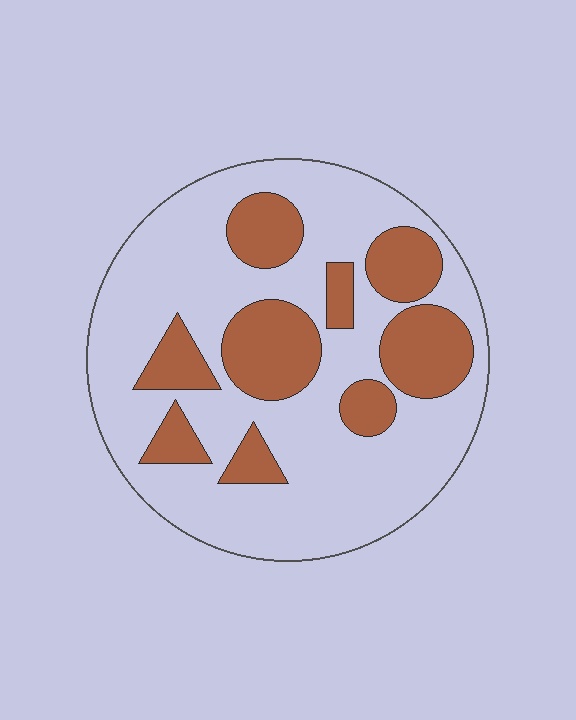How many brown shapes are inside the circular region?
9.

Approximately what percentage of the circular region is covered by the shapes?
Approximately 30%.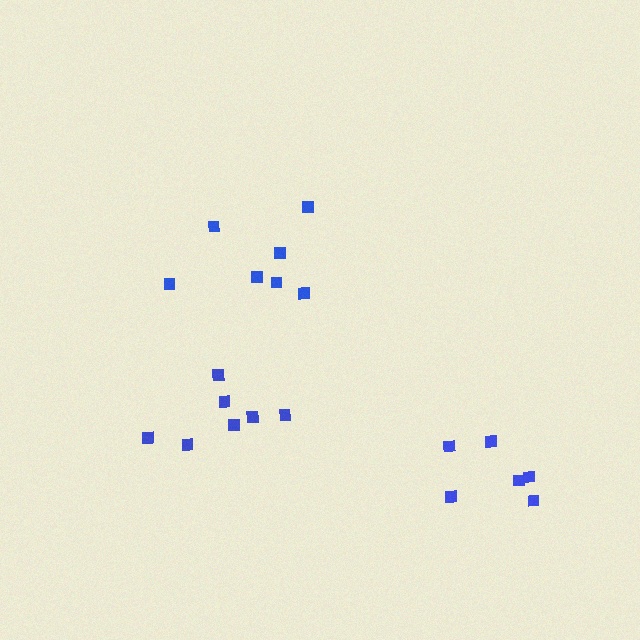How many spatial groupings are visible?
There are 3 spatial groupings.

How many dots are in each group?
Group 1: 7 dots, Group 2: 6 dots, Group 3: 7 dots (20 total).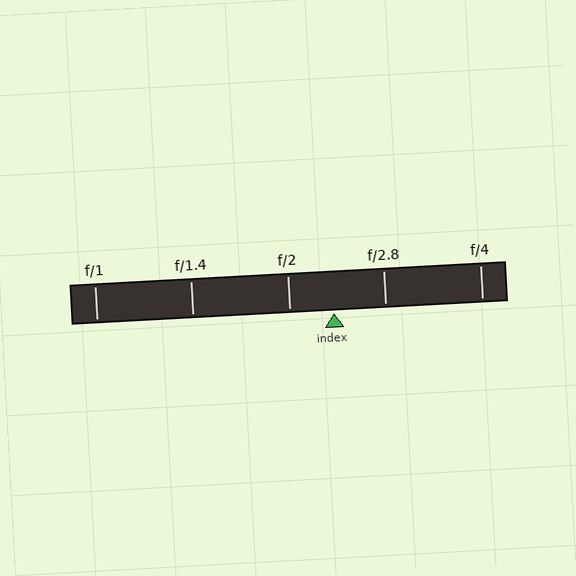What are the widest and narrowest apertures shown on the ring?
The widest aperture shown is f/1 and the narrowest is f/4.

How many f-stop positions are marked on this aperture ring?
There are 5 f-stop positions marked.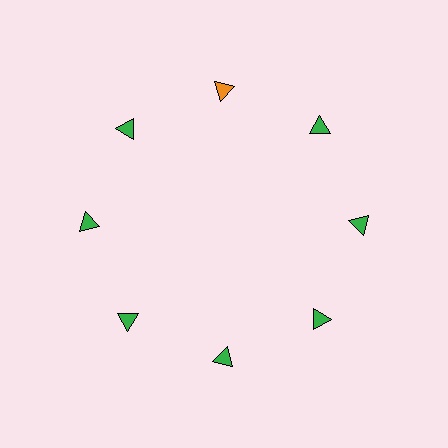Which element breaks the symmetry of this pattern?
The orange triangle at roughly the 12 o'clock position breaks the symmetry. All other shapes are green triangles.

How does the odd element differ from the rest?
It has a different color: orange instead of green.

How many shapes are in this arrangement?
There are 8 shapes arranged in a ring pattern.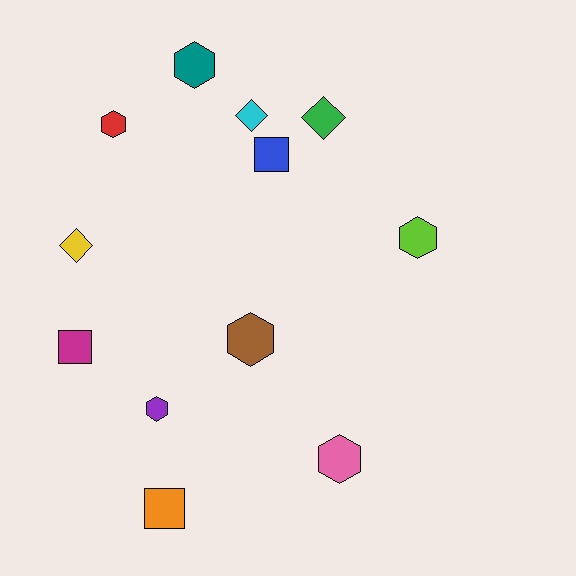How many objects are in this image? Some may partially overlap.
There are 12 objects.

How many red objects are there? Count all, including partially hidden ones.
There is 1 red object.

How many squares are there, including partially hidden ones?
There are 3 squares.